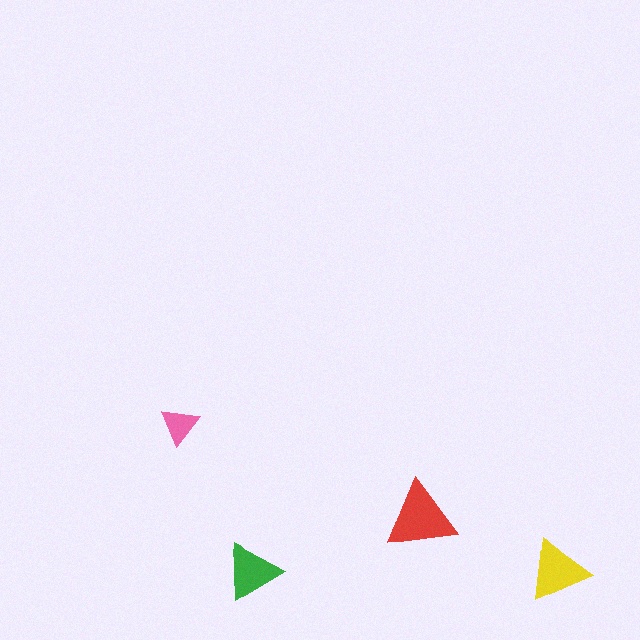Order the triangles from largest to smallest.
the red one, the yellow one, the green one, the pink one.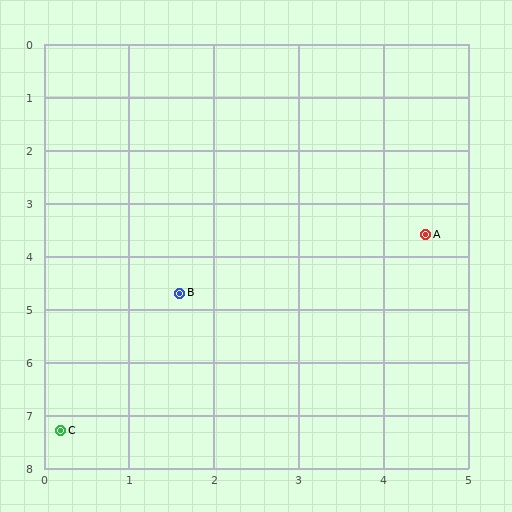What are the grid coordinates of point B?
Point B is at approximately (1.6, 4.7).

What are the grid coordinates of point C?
Point C is at approximately (0.2, 7.3).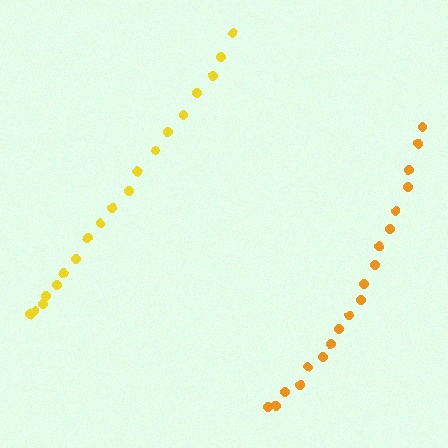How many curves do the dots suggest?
There are 2 distinct paths.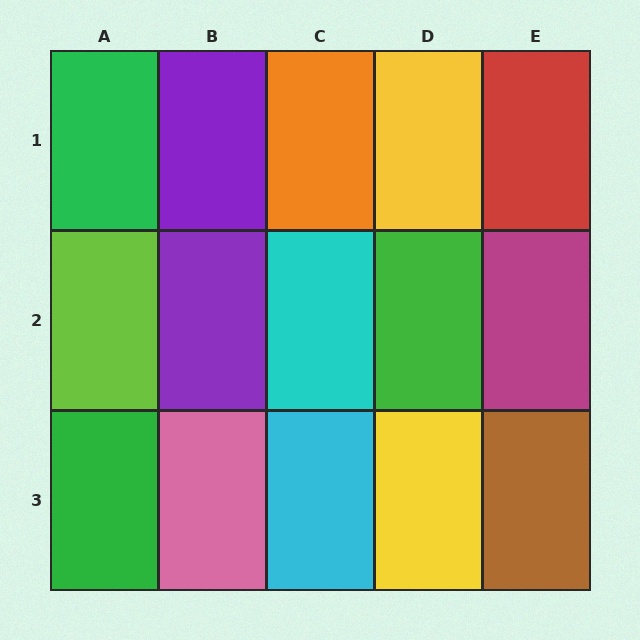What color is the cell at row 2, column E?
Magenta.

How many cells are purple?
2 cells are purple.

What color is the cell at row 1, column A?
Green.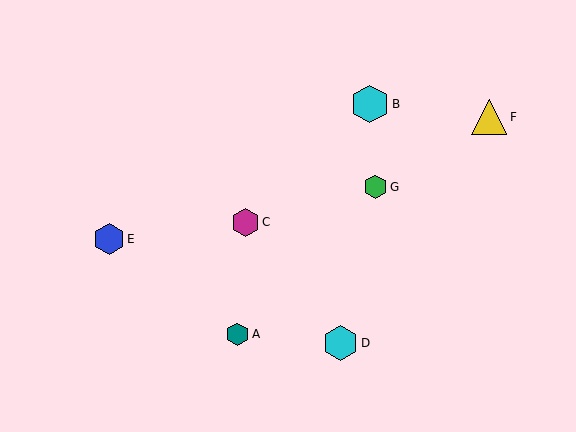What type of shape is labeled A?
Shape A is a teal hexagon.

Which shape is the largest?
The cyan hexagon (labeled B) is the largest.